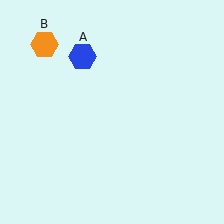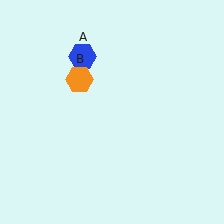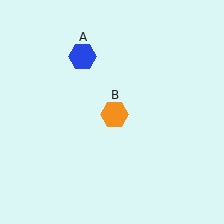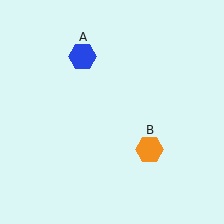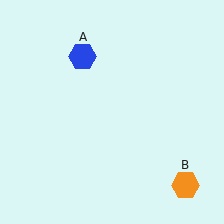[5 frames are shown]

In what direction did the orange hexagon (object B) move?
The orange hexagon (object B) moved down and to the right.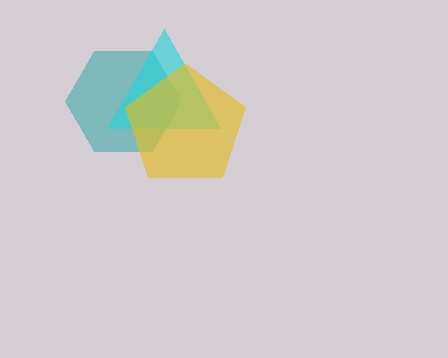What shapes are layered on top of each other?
The layered shapes are: a teal hexagon, a cyan triangle, a yellow pentagon.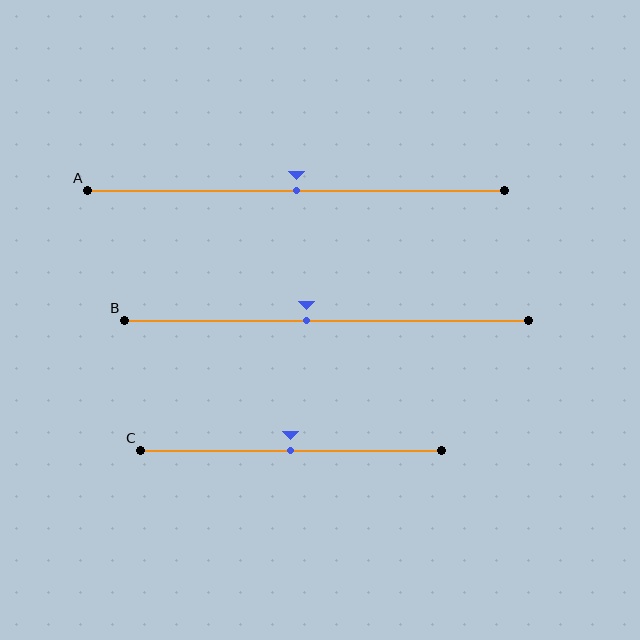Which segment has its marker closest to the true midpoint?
Segment A has its marker closest to the true midpoint.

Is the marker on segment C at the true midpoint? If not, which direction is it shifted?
Yes, the marker on segment C is at the true midpoint.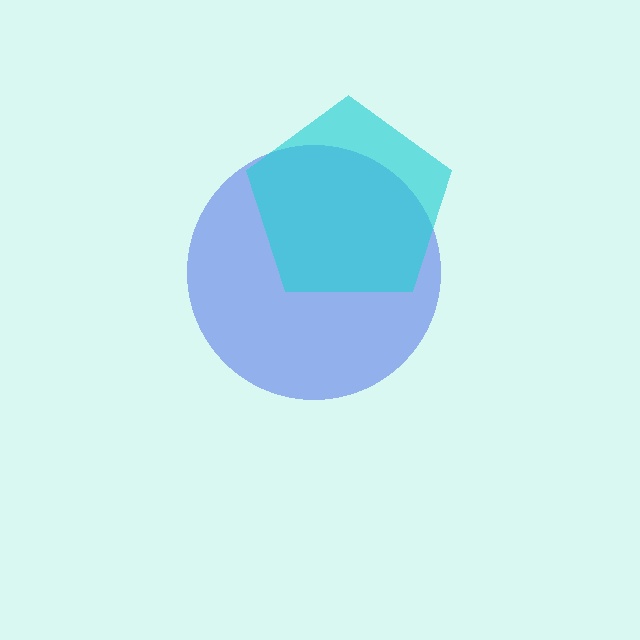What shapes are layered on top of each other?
The layered shapes are: a blue circle, a cyan pentagon.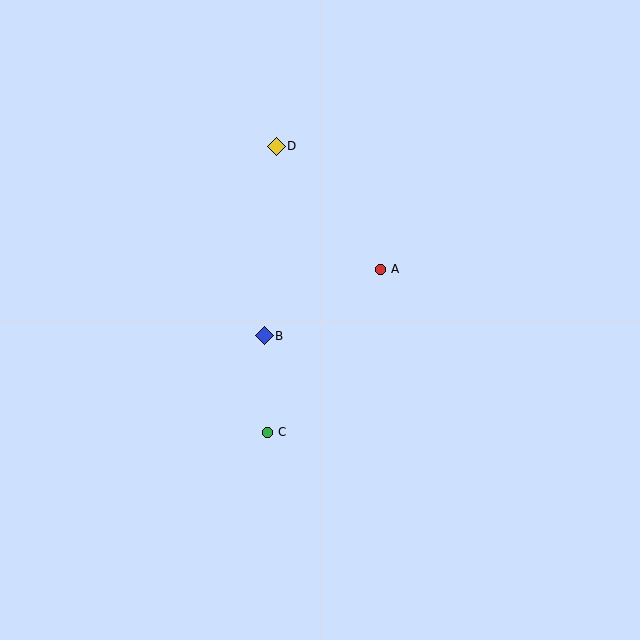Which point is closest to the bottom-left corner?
Point C is closest to the bottom-left corner.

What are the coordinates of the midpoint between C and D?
The midpoint between C and D is at (272, 289).